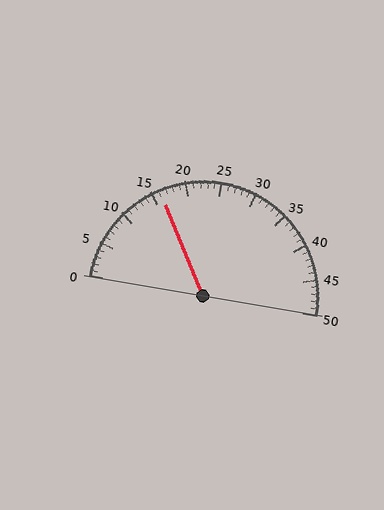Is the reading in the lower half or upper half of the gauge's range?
The reading is in the lower half of the range (0 to 50).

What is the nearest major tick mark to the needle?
The nearest major tick mark is 15.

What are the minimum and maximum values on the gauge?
The gauge ranges from 0 to 50.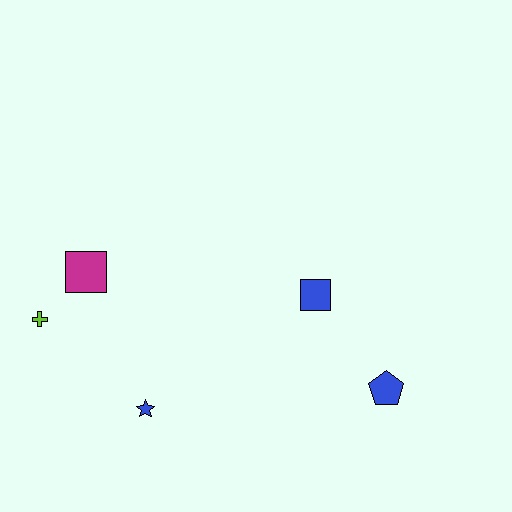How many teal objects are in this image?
There are no teal objects.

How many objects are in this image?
There are 5 objects.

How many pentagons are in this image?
There is 1 pentagon.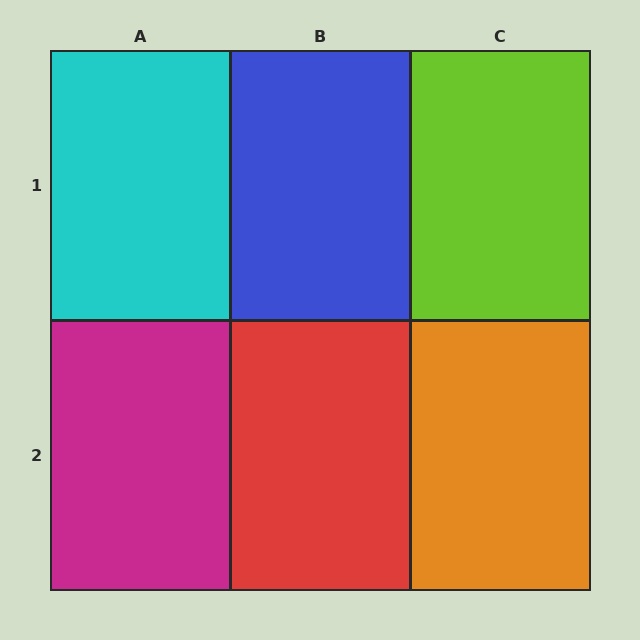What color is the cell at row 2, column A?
Magenta.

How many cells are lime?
1 cell is lime.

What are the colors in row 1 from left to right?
Cyan, blue, lime.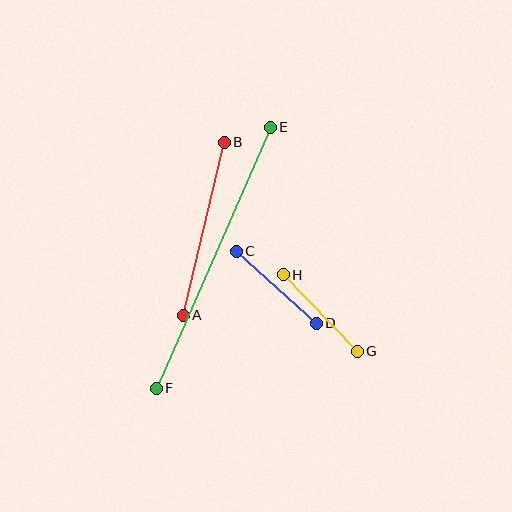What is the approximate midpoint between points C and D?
The midpoint is at approximately (276, 287) pixels.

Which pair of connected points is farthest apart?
Points E and F are farthest apart.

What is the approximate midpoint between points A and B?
The midpoint is at approximately (204, 229) pixels.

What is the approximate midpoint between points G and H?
The midpoint is at approximately (320, 313) pixels.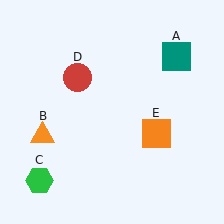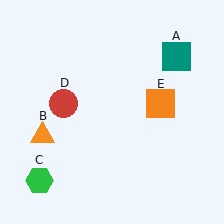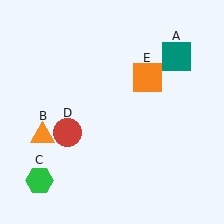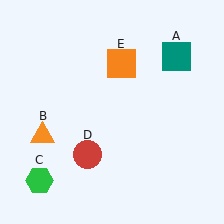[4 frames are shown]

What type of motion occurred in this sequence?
The red circle (object D), orange square (object E) rotated counterclockwise around the center of the scene.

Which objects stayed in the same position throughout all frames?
Teal square (object A) and orange triangle (object B) and green hexagon (object C) remained stationary.